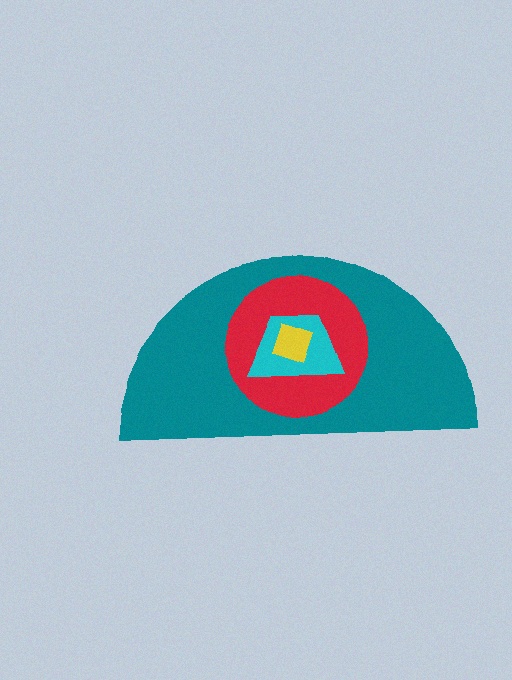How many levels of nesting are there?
4.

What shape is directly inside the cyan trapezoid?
The yellow square.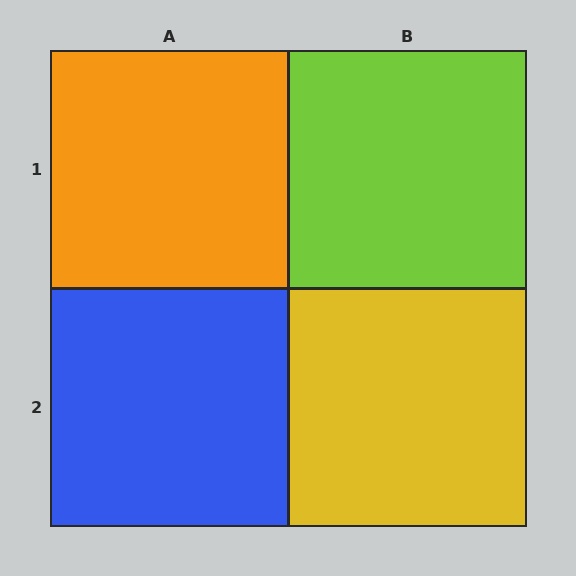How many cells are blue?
1 cell is blue.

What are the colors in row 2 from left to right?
Blue, yellow.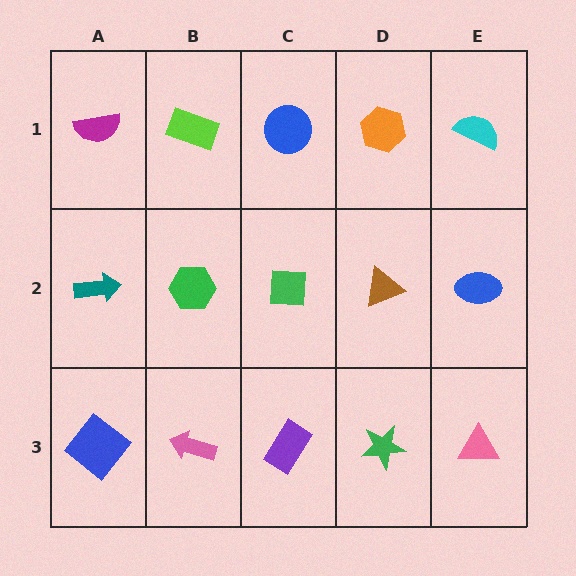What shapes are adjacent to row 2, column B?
A lime rectangle (row 1, column B), a pink arrow (row 3, column B), a teal arrow (row 2, column A), a green square (row 2, column C).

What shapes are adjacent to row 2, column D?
An orange hexagon (row 1, column D), a green star (row 3, column D), a green square (row 2, column C), a blue ellipse (row 2, column E).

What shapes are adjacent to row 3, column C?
A green square (row 2, column C), a pink arrow (row 3, column B), a green star (row 3, column D).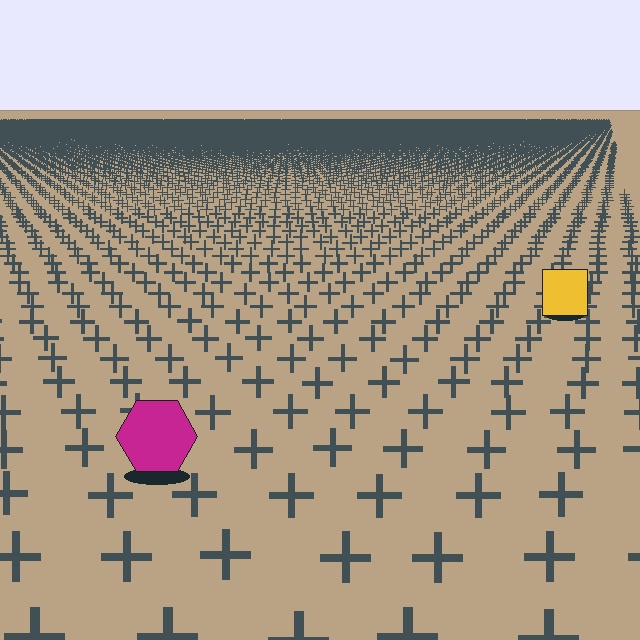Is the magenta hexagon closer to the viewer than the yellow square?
Yes. The magenta hexagon is closer — you can tell from the texture gradient: the ground texture is coarser near it.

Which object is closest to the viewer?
The magenta hexagon is closest. The texture marks near it are larger and more spread out.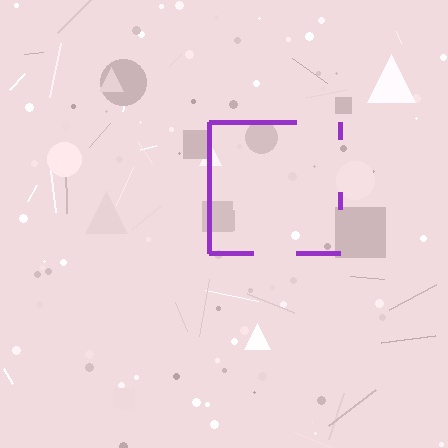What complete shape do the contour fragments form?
The contour fragments form a square.